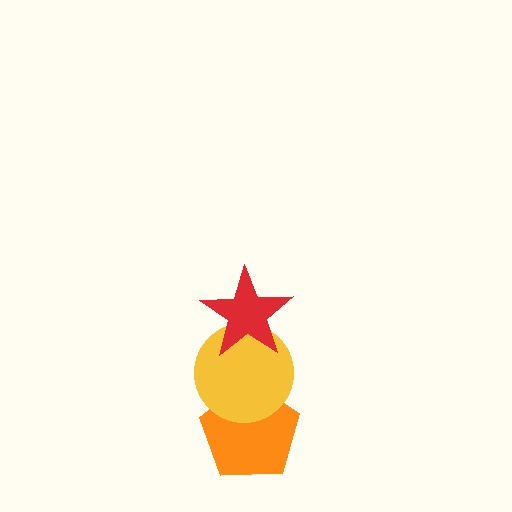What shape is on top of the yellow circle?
The red star is on top of the yellow circle.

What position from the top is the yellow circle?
The yellow circle is 2nd from the top.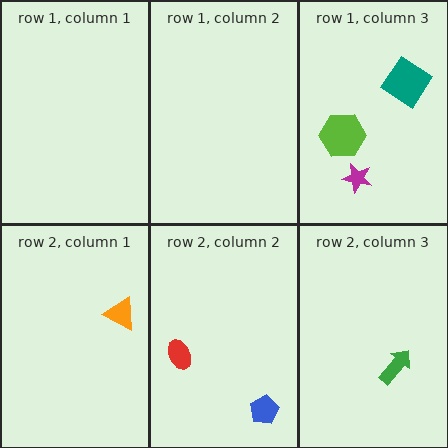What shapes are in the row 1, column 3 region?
The lime hexagon, the magenta star, the teal diamond.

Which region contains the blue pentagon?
The row 2, column 2 region.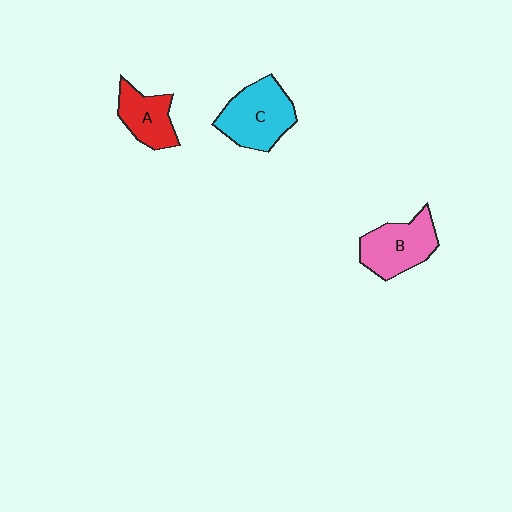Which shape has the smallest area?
Shape A (red).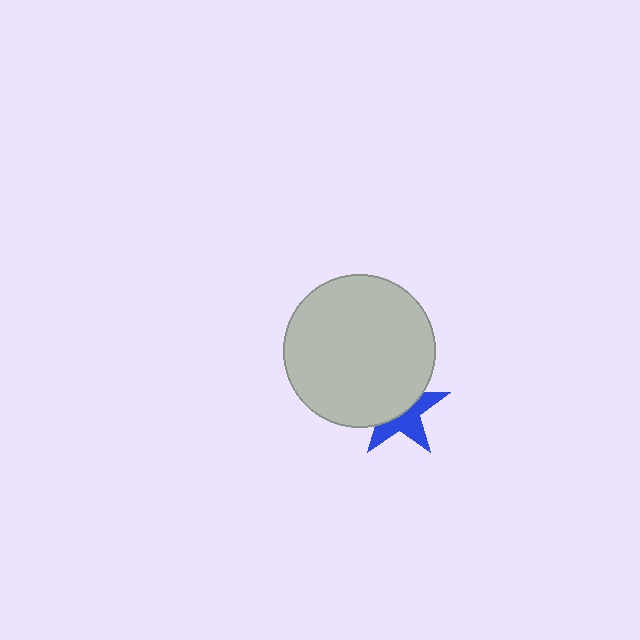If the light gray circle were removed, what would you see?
You would see the complete blue star.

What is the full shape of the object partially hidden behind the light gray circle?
The partially hidden object is a blue star.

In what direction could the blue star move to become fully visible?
The blue star could move down. That would shift it out from behind the light gray circle entirely.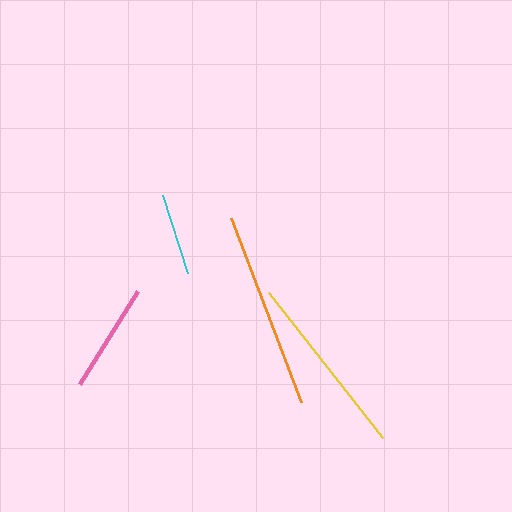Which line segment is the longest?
The orange line is the longest at approximately 197 pixels.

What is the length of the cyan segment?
The cyan segment is approximately 82 pixels long.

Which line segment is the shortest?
The cyan line is the shortest at approximately 82 pixels.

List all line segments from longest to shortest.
From longest to shortest: orange, yellow, pink, cyan.